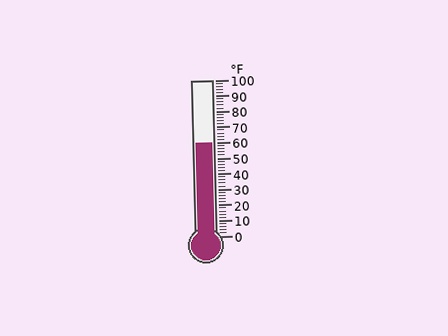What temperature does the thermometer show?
The thermometer shows approximately 60°F.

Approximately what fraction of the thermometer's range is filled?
The thermometer is filled to approximately 60% of its range.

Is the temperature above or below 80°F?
The temperature is below 80°F.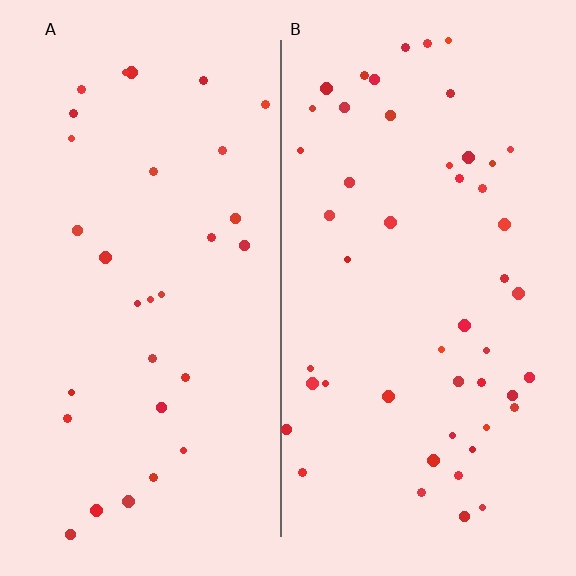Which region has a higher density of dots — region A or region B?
B (the right).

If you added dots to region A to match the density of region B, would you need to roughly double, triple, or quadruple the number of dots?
Approximately double.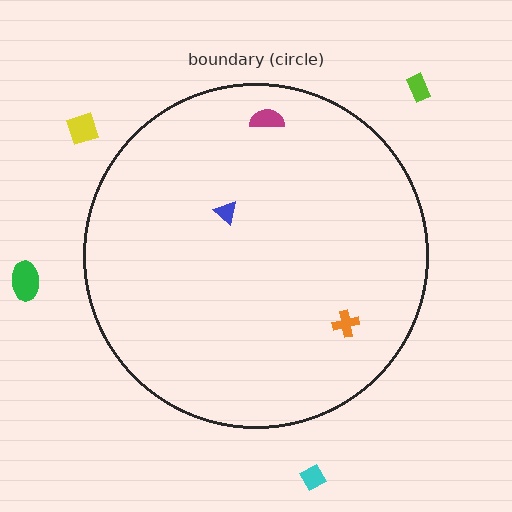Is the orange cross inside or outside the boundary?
Inside.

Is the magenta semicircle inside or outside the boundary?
Inside.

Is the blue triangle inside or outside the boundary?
Inside.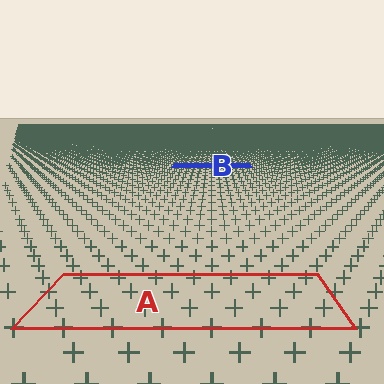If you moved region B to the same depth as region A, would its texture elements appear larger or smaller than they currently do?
They would appear larger. At a closer depth, the same texture elements are projected at a bigger on-screen size.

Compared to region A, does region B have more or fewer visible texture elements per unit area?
Region B has more texture elements per unit area — they are packed more densely because it is farther away.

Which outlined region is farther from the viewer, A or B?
Region B is farther from the viewer — the texture elements inside it appear smaller and more densely packed.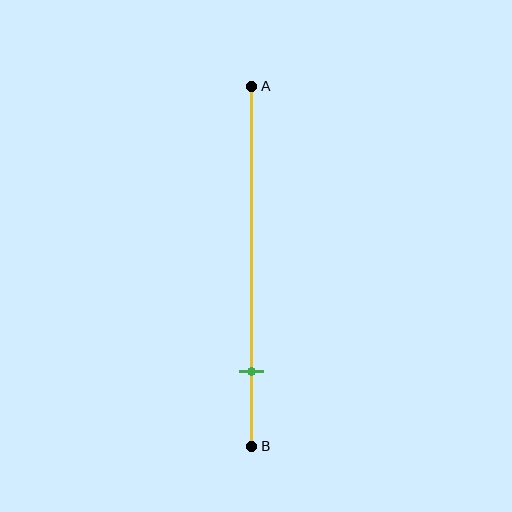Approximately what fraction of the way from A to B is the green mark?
The green mark is approximately 80% of the way from A to B.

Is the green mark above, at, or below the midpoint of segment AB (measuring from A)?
The green mark is below the midpoint of segment AB.